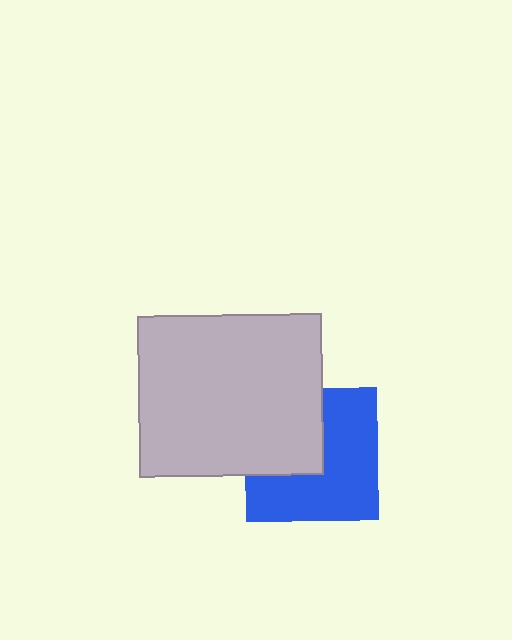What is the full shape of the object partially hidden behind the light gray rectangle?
The partially hidden object is a blue square.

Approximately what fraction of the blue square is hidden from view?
Roughly 38% of the blue square is hidden behind the light gray rectangle.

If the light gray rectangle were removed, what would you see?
You would see the complete blue square.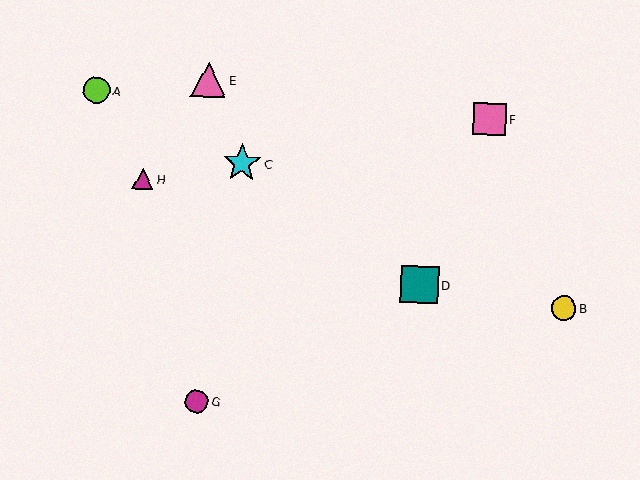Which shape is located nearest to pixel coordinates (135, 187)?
The magenta triangle (labeled H) at (143, 179) is nearest to that location.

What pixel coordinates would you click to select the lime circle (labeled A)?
Click at (97, 91) to select the lime circle A.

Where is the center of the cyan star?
The center of the cyan star is at (242, 163).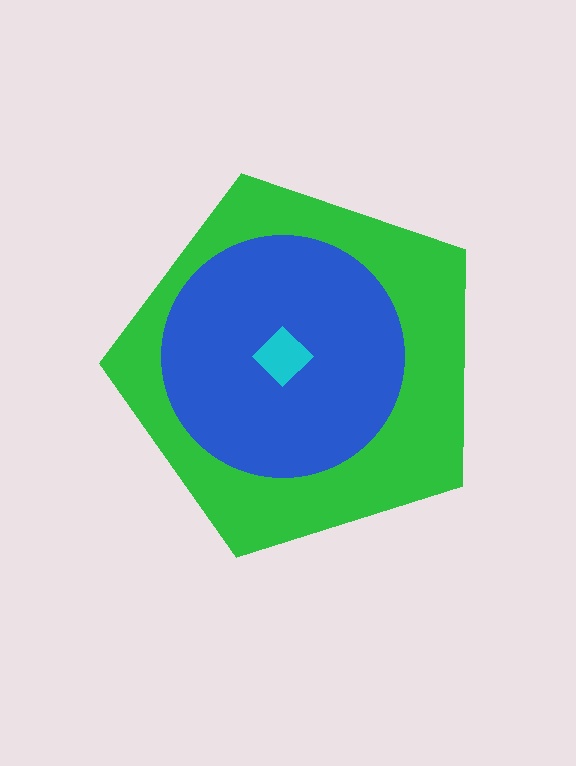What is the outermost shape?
The green pentagon.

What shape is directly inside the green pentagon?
The blue circle.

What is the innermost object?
The cyan diamond.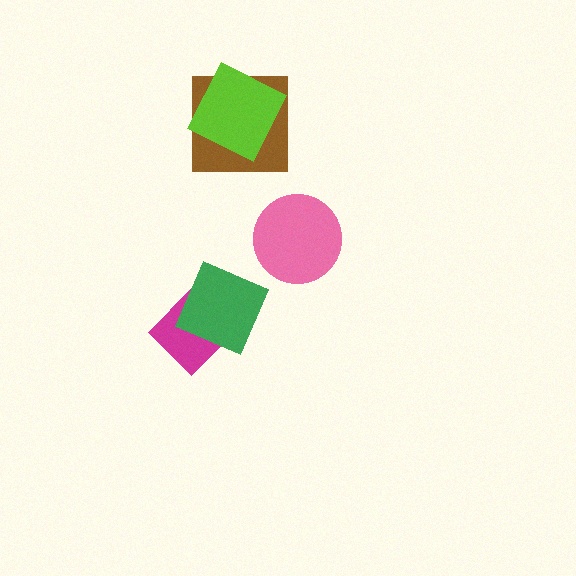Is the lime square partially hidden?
No, no other shape covers it.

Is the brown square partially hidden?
Yes, it is partially covered by another shape.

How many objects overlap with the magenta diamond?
1 object overlaps with the magenta diamond.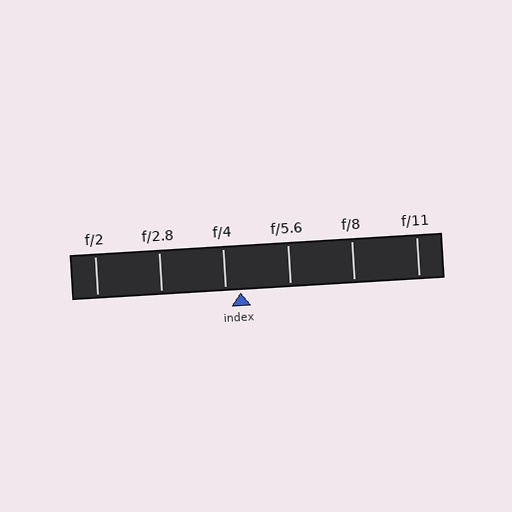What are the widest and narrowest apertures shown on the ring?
The widest aperture shown is f/2 and the narrowest is f/11.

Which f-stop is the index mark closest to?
The index mark is closest to f/4.